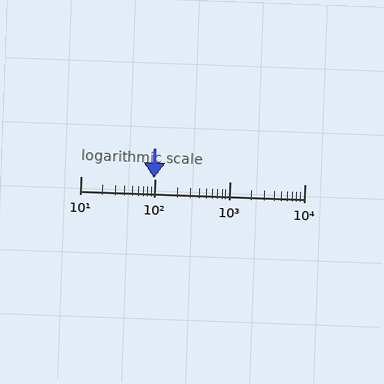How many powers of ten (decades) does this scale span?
The scale spans 3 decades, from 10 to 10000.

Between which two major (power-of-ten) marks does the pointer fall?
The pointer is between 10 and 100.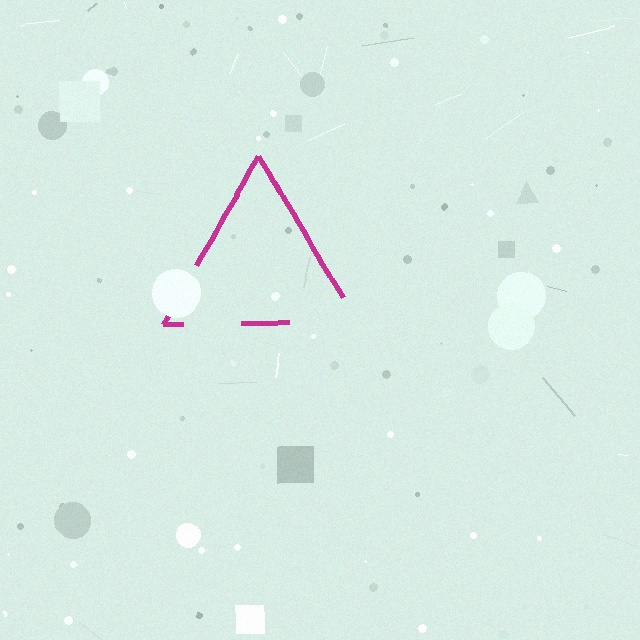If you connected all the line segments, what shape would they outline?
They would outline a triangle.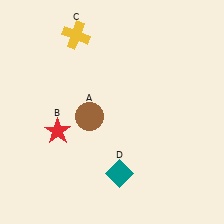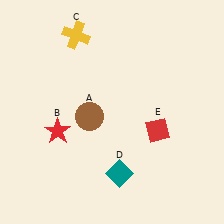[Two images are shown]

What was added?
A red diamond (E) was added in Image 2.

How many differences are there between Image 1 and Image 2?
There is 1 difference between the two images.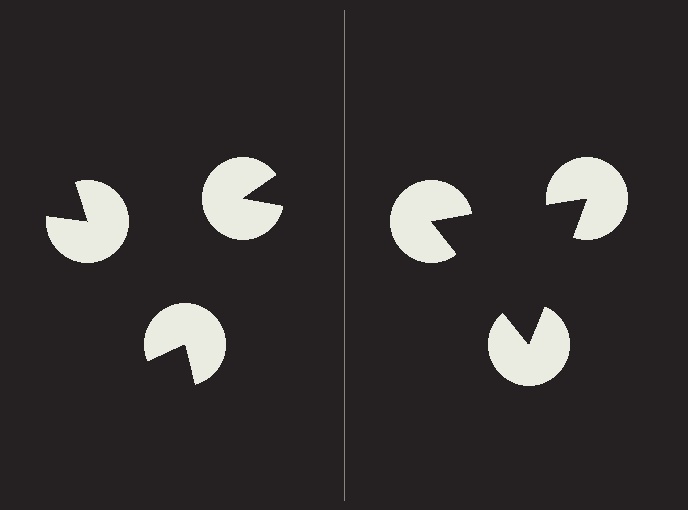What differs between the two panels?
The pac-man discs are positioned identically on both sides; only the wedge orientations differ. On the right they align to a triangle; on the left they are misaligned.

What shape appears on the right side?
An illusory triangle.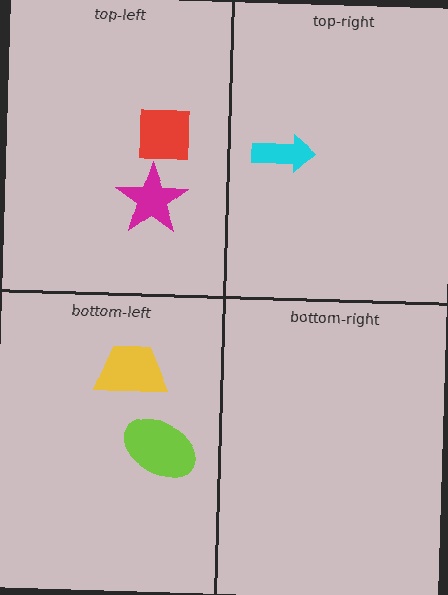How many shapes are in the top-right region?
1.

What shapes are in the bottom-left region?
The yellow trapezoid, the lime ellipse.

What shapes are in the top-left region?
The magenta star, the red square.